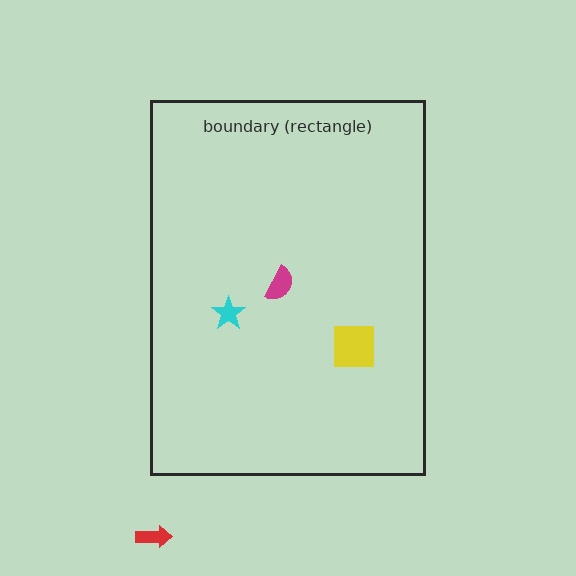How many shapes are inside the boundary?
3 inside, 1 outside.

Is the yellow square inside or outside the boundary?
Inside.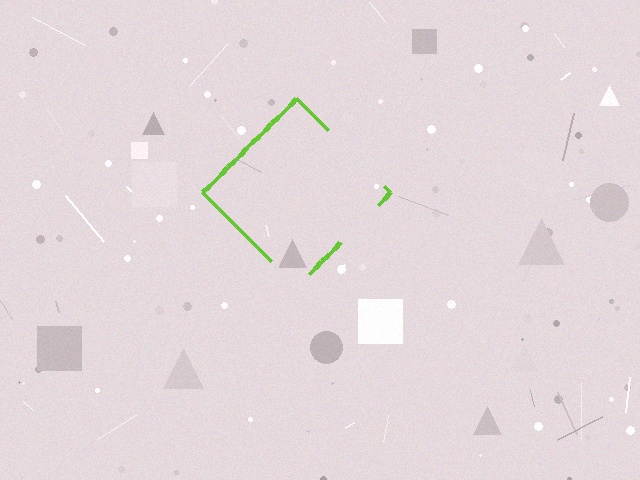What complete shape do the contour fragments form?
The contour fragments form a diamond.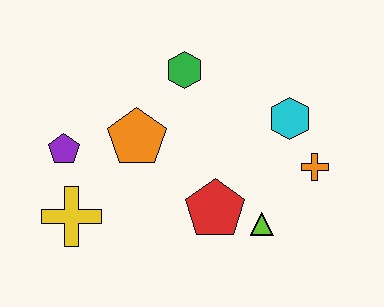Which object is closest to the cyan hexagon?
The orange cross is closest to the cyan hexagon.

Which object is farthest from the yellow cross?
The orange cross is farthest from the yellow cross.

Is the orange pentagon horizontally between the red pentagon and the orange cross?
No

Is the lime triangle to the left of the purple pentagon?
No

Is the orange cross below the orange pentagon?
Yes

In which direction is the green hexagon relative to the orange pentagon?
The green hexagon is above the orange pentagon.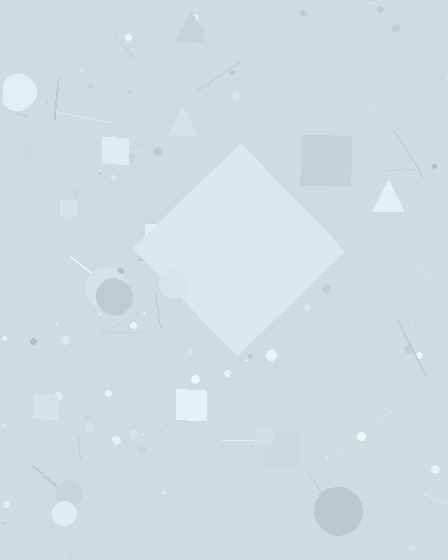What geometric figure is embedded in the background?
A diamond is embedded in the background.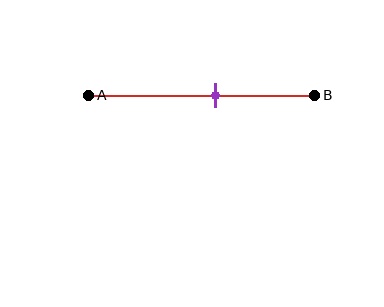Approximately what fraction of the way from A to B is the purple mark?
The purple mark is approximately 55% of the way from A to B.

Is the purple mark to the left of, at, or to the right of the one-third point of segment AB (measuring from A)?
The purple mark is to the right of the one-third point of segment AB.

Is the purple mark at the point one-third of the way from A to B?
No, the mark is at about 55% from A, not at the 33% one-third point.